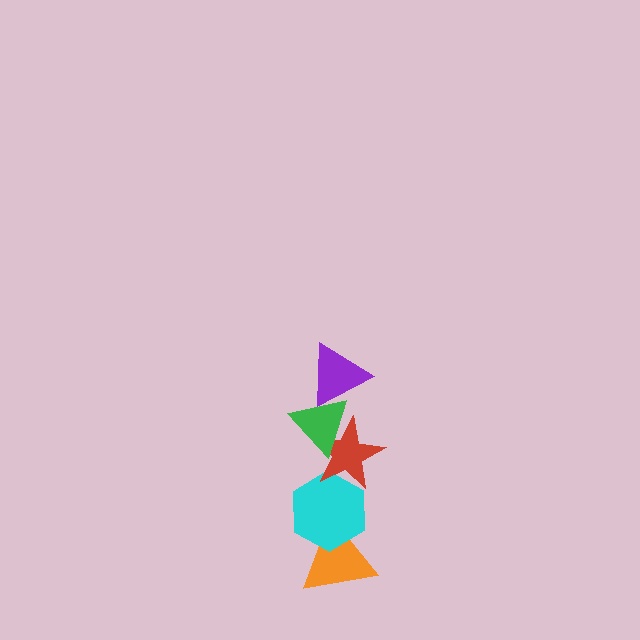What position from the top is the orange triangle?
The orange triangle is 5th from the top.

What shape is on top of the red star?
The green triangle is on top of the red star.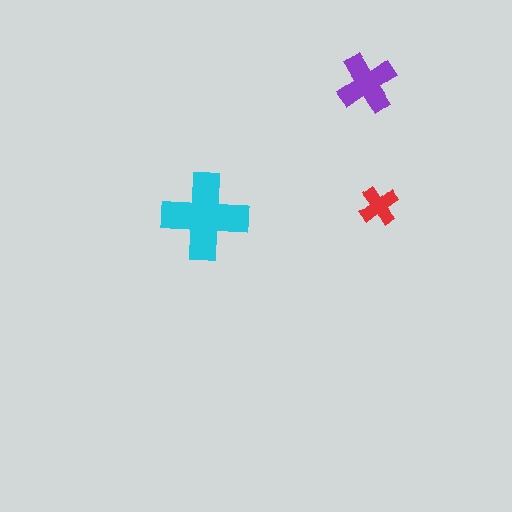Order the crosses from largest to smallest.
the cyan one, the purple one, the red one.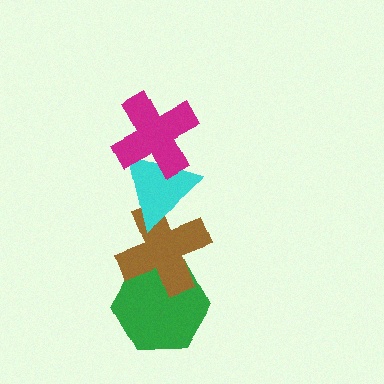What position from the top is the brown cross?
The brown cross is 3rd from the top.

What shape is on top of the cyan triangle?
The magenta cross is on top of the cyan triangle.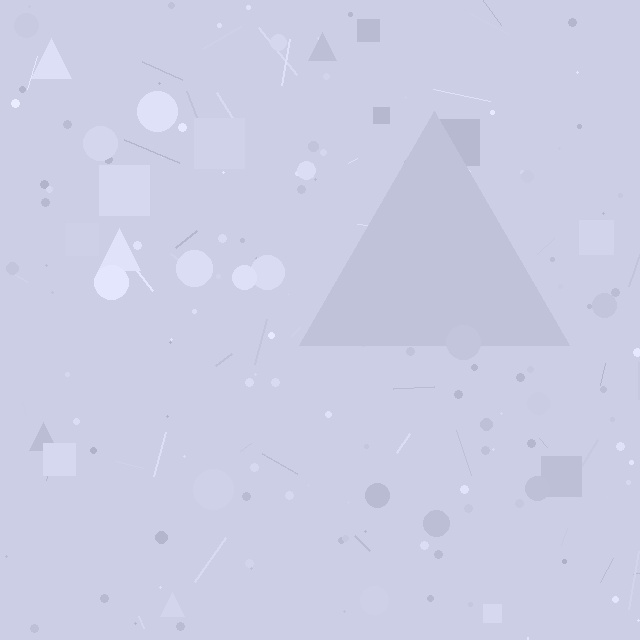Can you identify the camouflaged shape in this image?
The camouflaged shape is a triangle.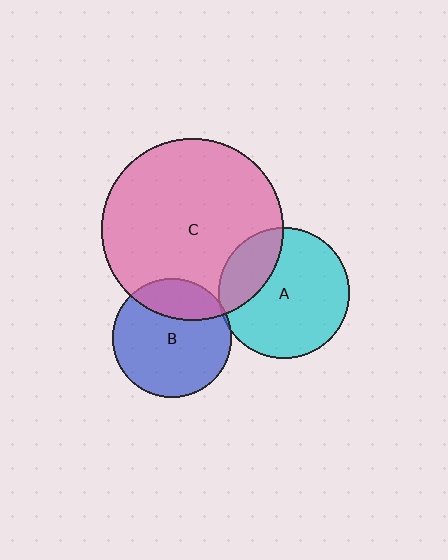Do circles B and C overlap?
Yes.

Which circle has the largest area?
Circle C (pink).